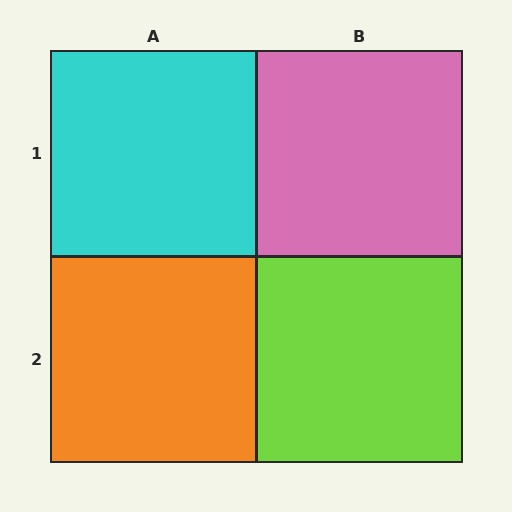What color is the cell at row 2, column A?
Orange.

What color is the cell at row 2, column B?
Lime.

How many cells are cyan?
1 cell is cyan.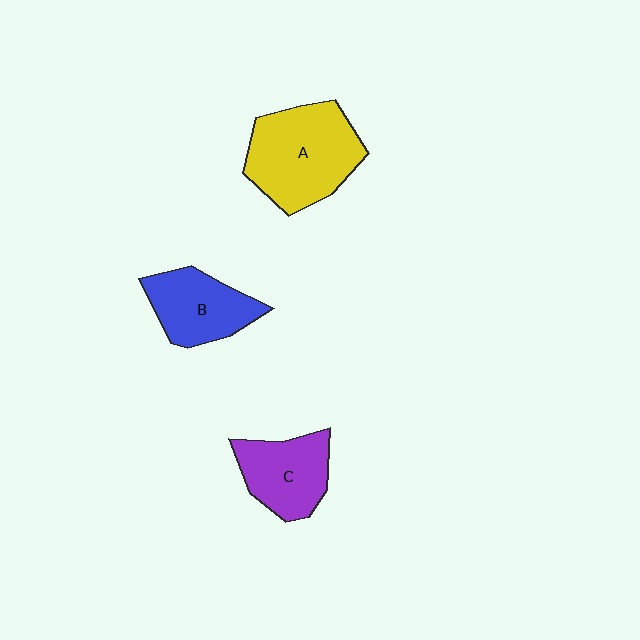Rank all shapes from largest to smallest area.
From largest to smallest: A (yellow), B (blue), C (purple).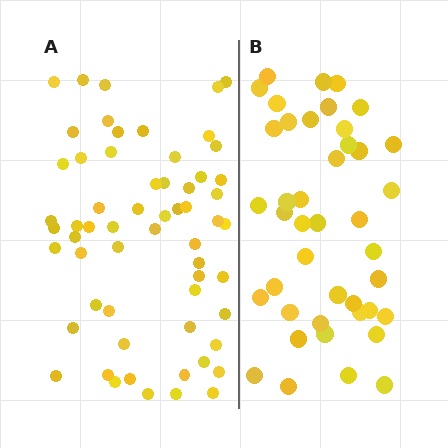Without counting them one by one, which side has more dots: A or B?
Region A (the left region) has more dots.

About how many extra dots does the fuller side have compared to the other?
Region A has approximately 20 more dots than region B.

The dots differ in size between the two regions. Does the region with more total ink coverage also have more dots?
No. Region B has more total ink coverage because its dots are larger, but region A actually contains more individual dots. Total area can be misleading — the number of items is what matters here.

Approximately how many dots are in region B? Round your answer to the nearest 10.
About 40 dots. (The exact count is 42, which rounds to 40.)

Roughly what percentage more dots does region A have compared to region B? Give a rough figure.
About 45% more.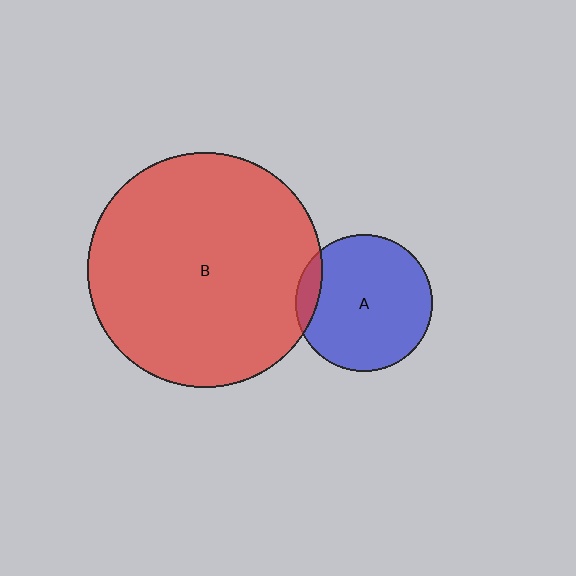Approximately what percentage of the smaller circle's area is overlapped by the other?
Approximately 10%.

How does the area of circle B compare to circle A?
Approximately 3.0 times.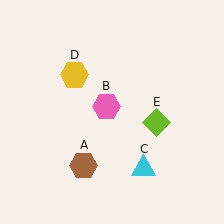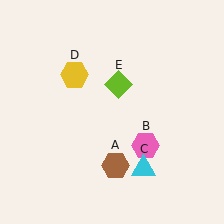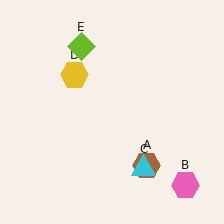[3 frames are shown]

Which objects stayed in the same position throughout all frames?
Cyan triangle (object C) and yellow hexagon (object D) remained stationary.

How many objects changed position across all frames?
3 objects changed position: brown hexagon (object A), pink hexagon (object B), lime diamond (object E).